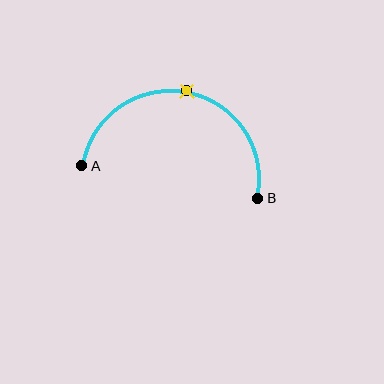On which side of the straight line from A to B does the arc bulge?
The arc bulges above the straight line connecting A and B.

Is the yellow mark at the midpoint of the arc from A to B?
Yes. The yellow mark lies on the arc at equal arc-length from both A and B — it is the arc midpoint.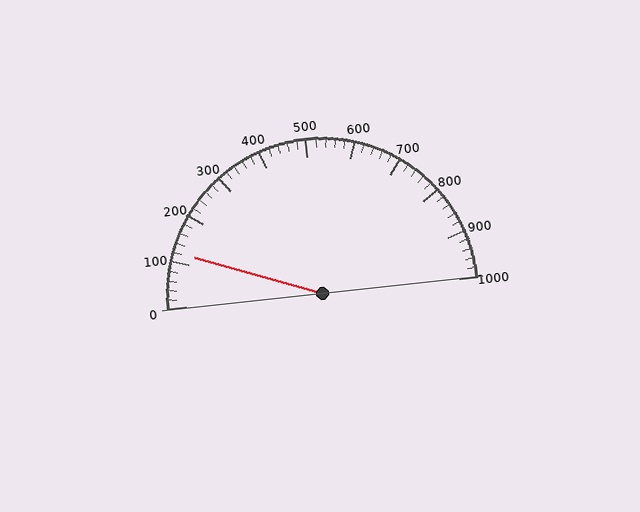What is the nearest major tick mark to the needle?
The nearest major tick mark is 100.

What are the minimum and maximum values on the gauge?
The gauge ranges from 0 to 1000.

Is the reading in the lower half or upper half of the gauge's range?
The reading is in the lower half of the range (0 to 1000).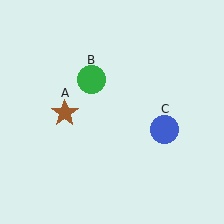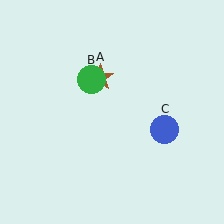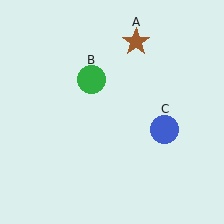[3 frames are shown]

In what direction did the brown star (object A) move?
The brown star (object A) moved up and to the right.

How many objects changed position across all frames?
1 object changed position: brown star (object A).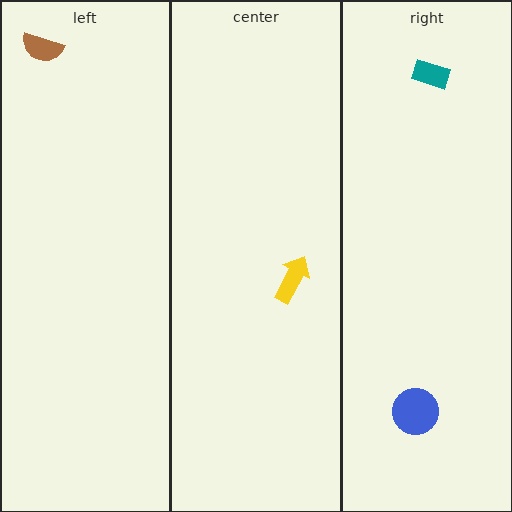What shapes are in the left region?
The brown semicircle.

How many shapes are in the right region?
2.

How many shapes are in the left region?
1.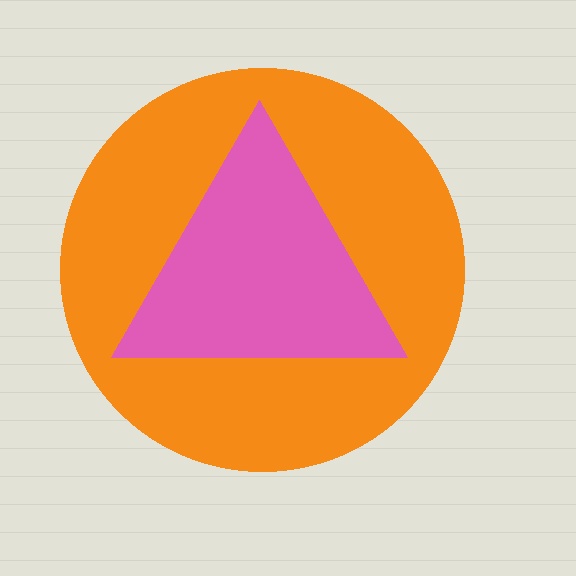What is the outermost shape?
The orange circle.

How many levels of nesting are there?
2.